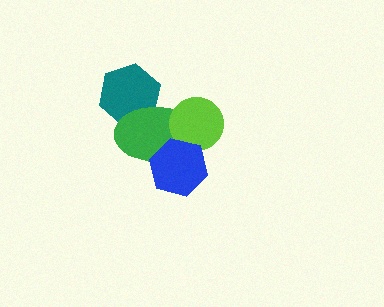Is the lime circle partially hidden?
Yes, it is partially covered by another shape.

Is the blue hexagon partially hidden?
No, no other shape covers it.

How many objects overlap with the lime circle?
2 objects overlap with the lime circle.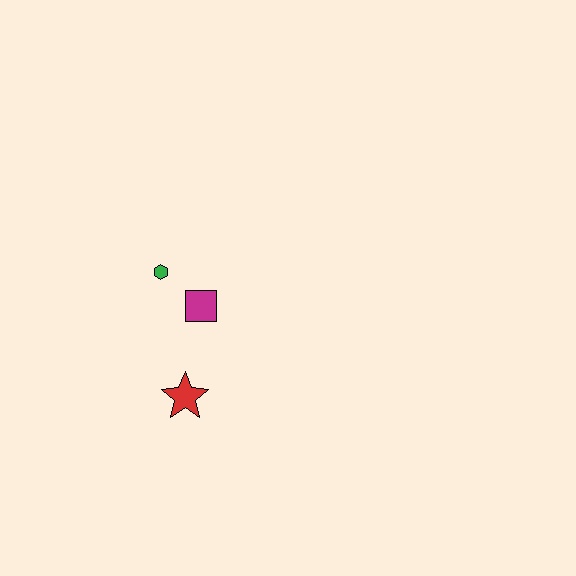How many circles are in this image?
There are no circles.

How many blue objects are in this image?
There are no blue objects.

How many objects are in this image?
There are 3 objects.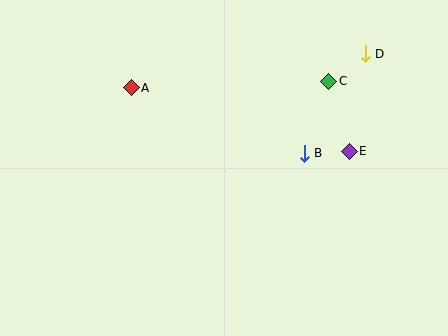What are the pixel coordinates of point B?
Point B is at (304, 153).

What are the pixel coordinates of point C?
Point C is at (329, 81).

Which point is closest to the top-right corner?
Point D is closest to the top-right corner.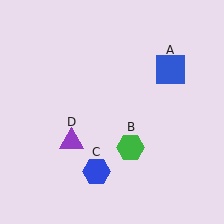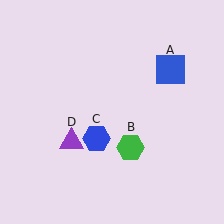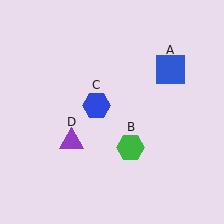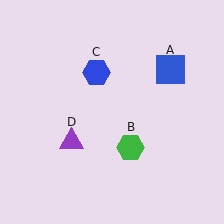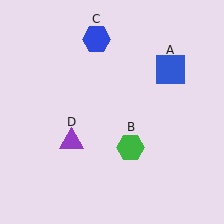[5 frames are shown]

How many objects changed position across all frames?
1 object changed position: blue hexagon (object C).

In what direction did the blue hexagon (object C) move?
The blue hexagon (object C) moved up.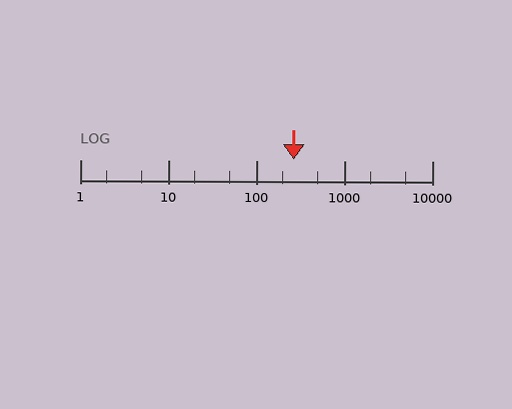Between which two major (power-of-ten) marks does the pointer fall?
The pointer is between 100 and 1000.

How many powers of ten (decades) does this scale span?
The scale spans 4 decades, from 1 to 10000.